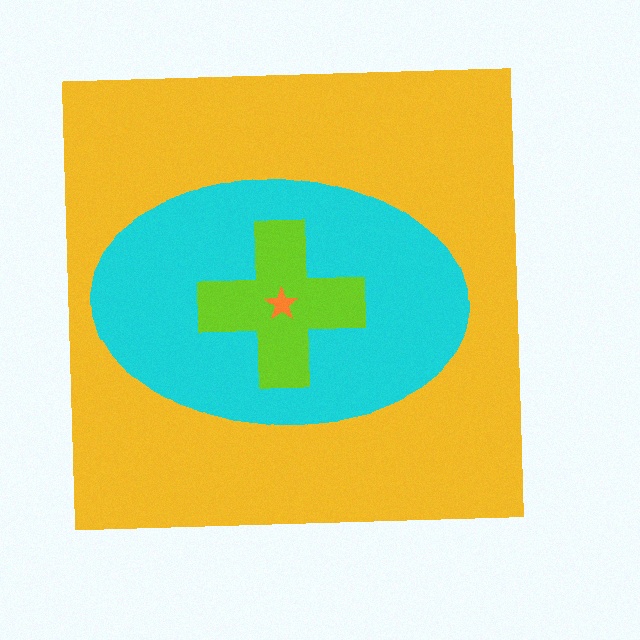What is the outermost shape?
The yellow square.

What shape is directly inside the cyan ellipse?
The lime cross.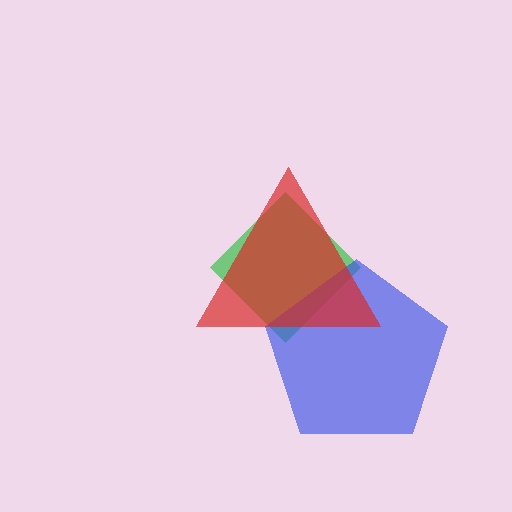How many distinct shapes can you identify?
There are 3 distinct shapes: a green diamond, a blue pentagon, a red triangle.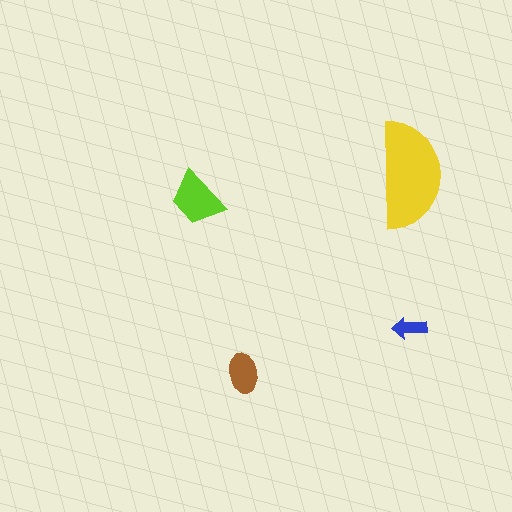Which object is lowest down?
The brown ellipse is bottommost.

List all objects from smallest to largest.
The blue arrow, the brown ellipse, the lime trapezoid, the yellow semicircle.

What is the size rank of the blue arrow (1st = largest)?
4th.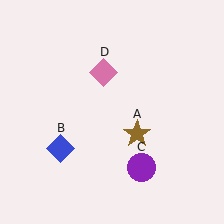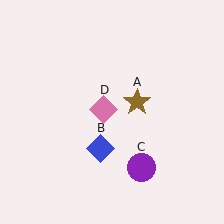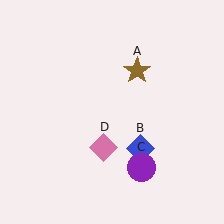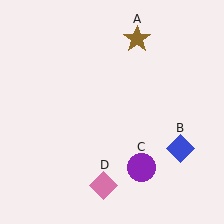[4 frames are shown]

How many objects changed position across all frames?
3 objects changed position: brown star (object A), blue diamond (object B), pink diamond (object D).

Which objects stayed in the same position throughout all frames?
Purple circle (object C) remained stationary.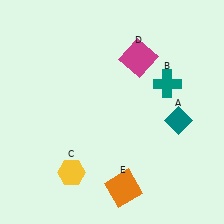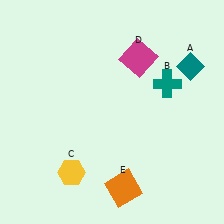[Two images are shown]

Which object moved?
The teal diamond (A) moved up.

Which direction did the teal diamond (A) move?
The teal diamond (A) moved up.